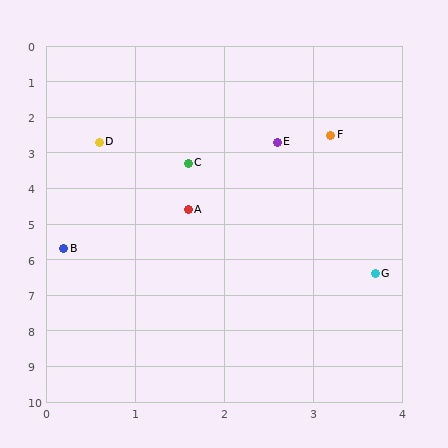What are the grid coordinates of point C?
Point C is at approximately (1.6, 3.3).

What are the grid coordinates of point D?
Point D is at approximately (0.6, 2.7).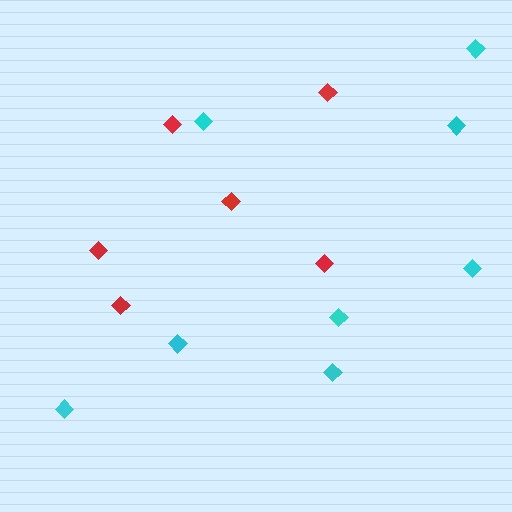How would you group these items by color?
There are 2 groups: one group of red diamonds (6) and one group of cyan diamonds (8).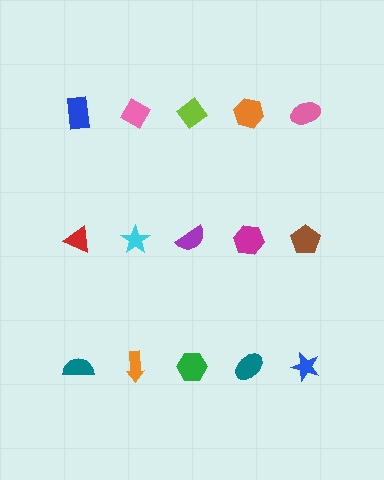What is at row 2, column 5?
A brown pentagon.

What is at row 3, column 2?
An orange arrow.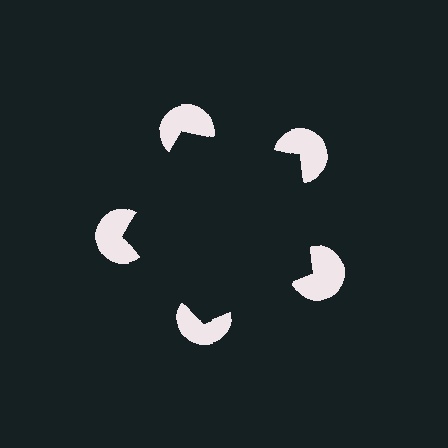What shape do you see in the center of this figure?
An illusory pentagon — its edges are inferred from the aligned wedge cuts in the pac-man discs, not physically drawn.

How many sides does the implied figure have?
5 sides.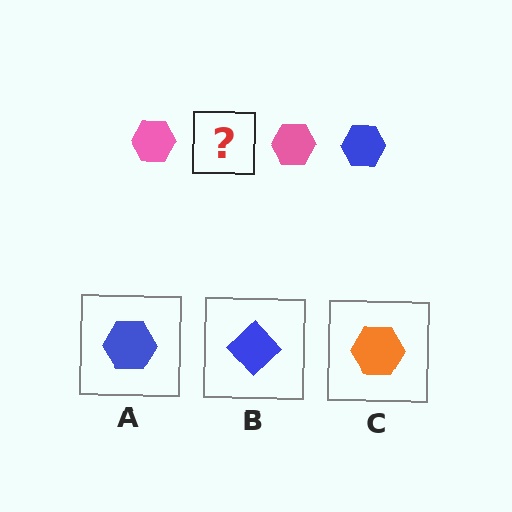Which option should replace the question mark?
Option A.